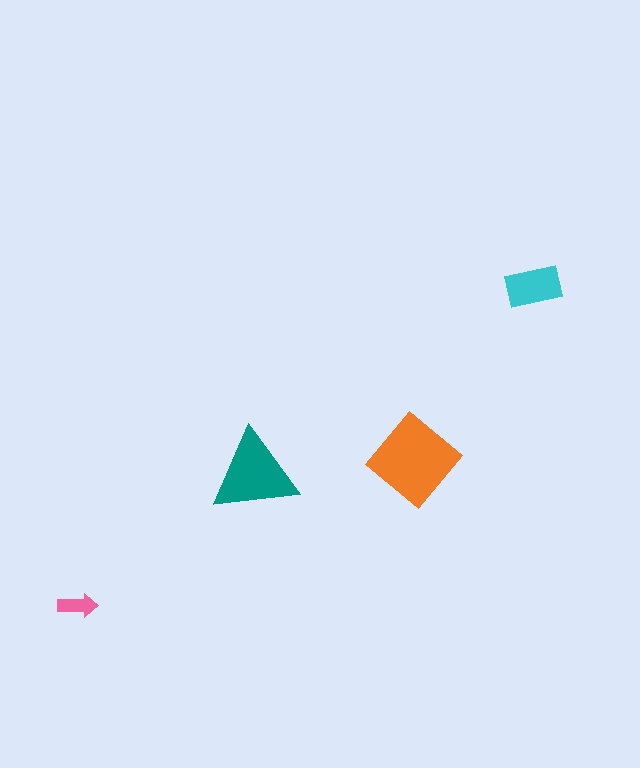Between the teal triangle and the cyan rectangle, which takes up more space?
The teal triangle.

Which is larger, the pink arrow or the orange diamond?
The orange diamond.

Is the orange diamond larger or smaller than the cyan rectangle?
Larger.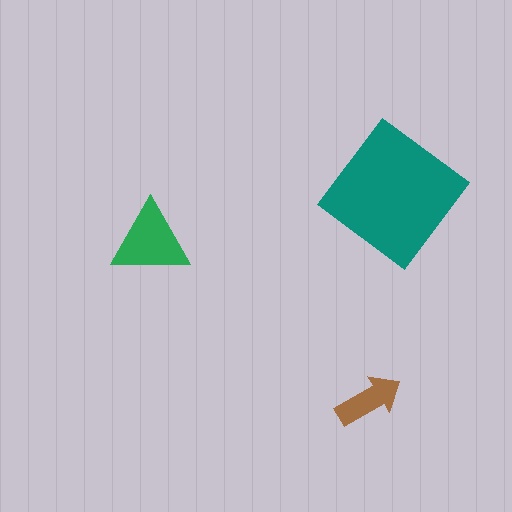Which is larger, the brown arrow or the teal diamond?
The teal diamond.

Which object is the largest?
The teal diamond.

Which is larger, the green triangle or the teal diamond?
The teal diamond.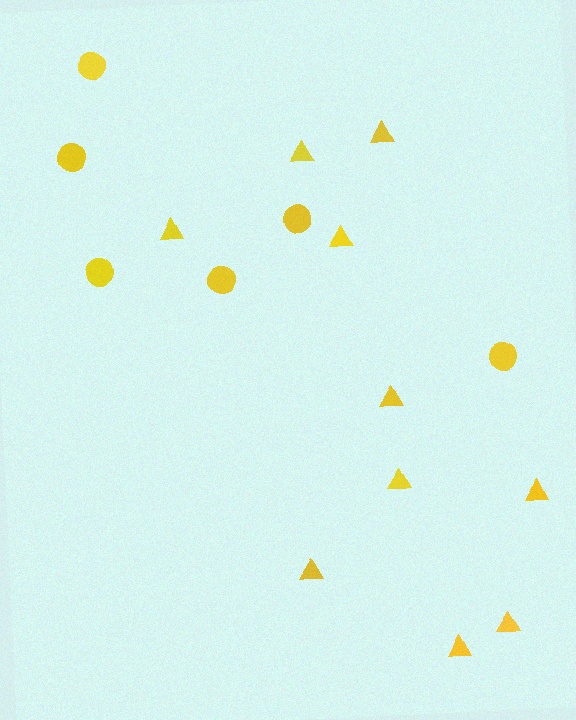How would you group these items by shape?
There are 2 groups: one group of circles (6) and one group of triangles (10).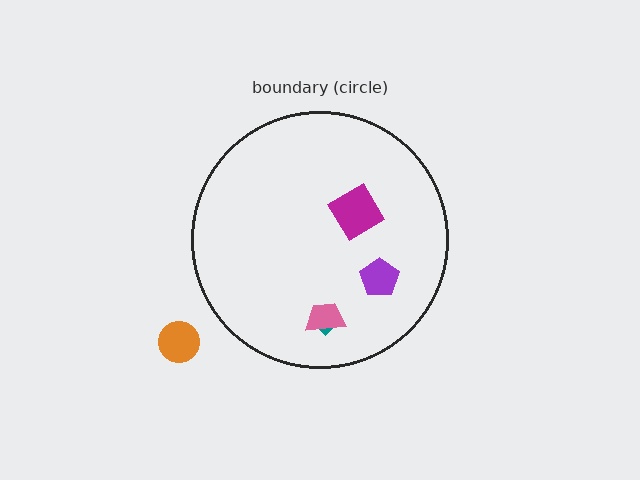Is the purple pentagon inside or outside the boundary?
Inside.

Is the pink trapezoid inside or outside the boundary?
Inside.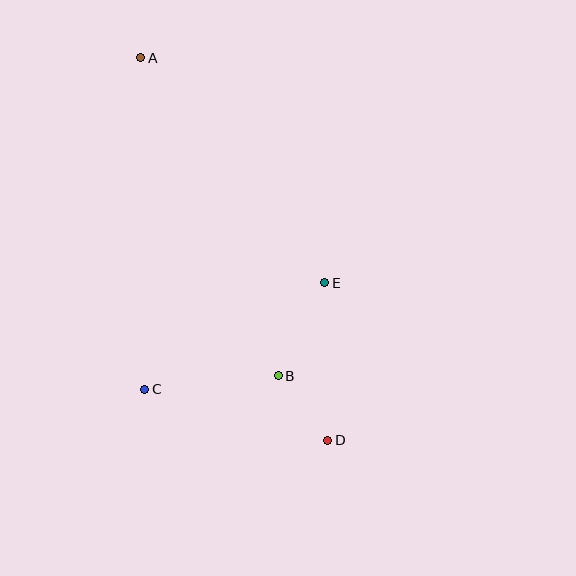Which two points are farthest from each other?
Points A and D are farthest from each other.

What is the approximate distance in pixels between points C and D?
The distance between C and D is approximately 190 pixels.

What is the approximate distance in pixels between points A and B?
The distance between A and B is approximately 347 pixels.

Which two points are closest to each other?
Points B and D are closest to each other.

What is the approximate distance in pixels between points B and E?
The distance between B and E is approximately 104 pixels.